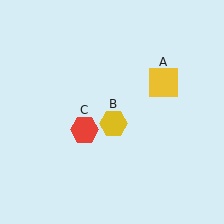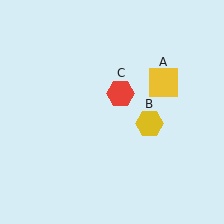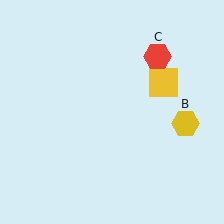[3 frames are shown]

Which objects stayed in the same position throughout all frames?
Yellow square (object A) remained stationary.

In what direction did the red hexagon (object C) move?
The red hexagon (object C) moved up and to the right.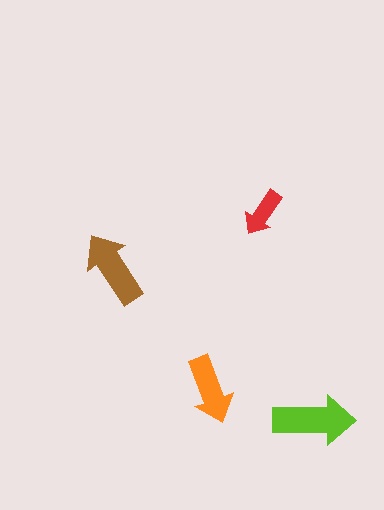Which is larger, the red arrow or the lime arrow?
The lime one.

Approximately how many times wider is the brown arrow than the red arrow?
About 1.5 times wider.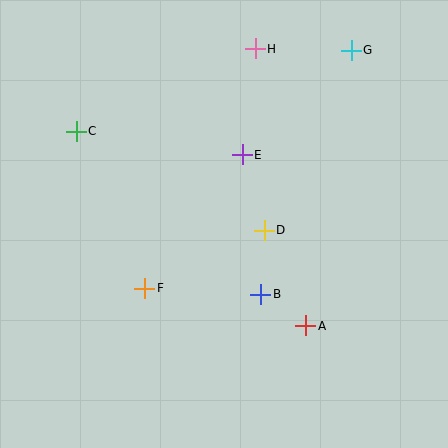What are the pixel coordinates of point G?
Point G is at (351, 50).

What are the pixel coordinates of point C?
Point C is at (76, 131).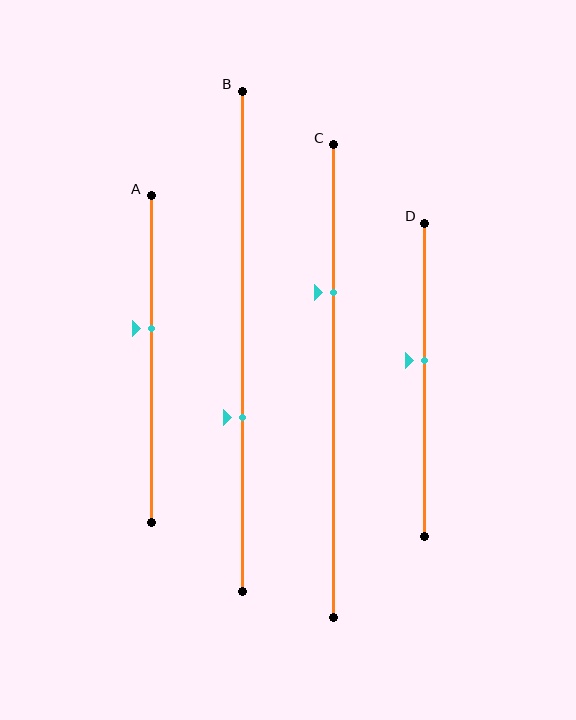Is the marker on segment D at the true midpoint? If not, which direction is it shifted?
No, the marker on segment D is shifted upward by about 6% of the segment length.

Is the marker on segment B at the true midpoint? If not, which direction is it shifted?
No, the marker on segment B is shifted downward by about 15% of the segment length.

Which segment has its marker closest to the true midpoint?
Segment D has its marker closest to the true midpoint.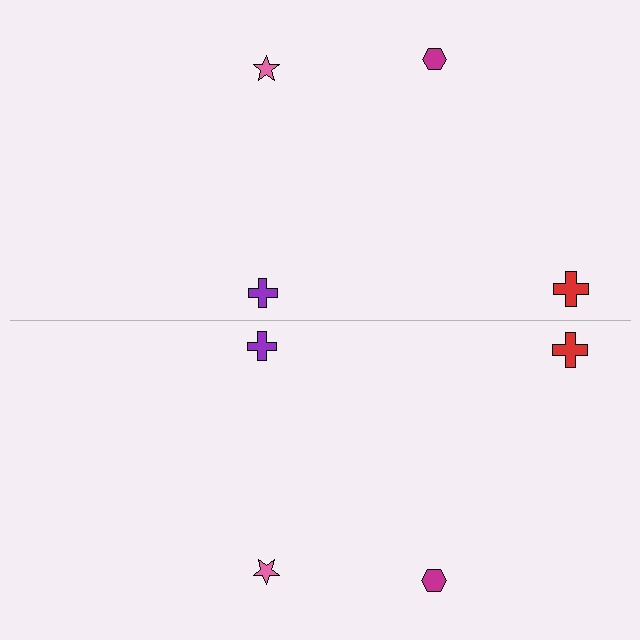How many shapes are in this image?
There are 8 shapes in this image.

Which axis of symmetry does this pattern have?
The pattern has a horizontal axis of symmetry running through the center of the image.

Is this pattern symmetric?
Yes, this pattern has bilateral (reflection) symmetry.